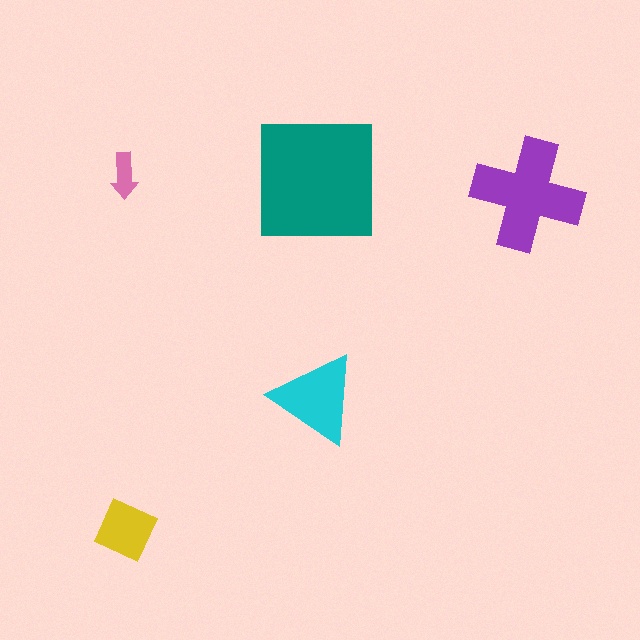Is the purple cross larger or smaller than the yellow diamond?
Larger.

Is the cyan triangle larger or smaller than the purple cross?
Smaller.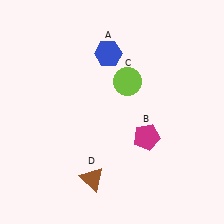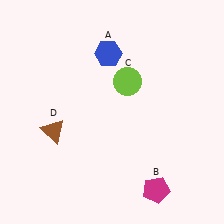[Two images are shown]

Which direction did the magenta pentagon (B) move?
The magenta pentagon (B) moved down.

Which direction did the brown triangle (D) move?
The brown triangle (D) moved up.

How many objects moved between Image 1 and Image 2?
2 objects moved between the two images.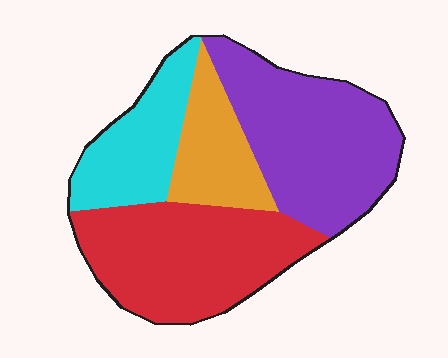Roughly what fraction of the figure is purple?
Purple covers roughly 35% of the figure.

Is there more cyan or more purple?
Purple.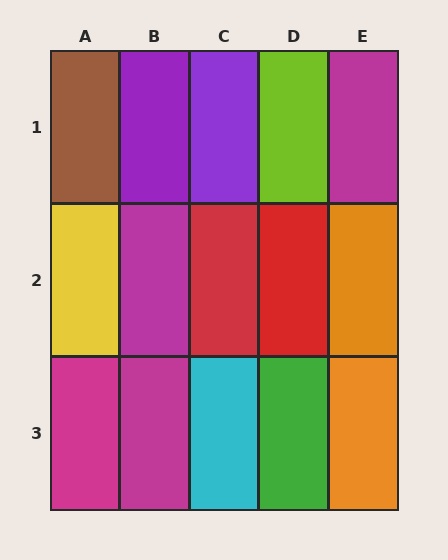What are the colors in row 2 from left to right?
Yellow, magenta, red, red, orange.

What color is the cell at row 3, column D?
Green.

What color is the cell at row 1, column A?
Brown.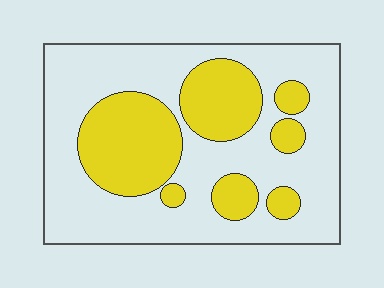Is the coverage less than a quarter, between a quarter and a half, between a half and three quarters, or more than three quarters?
Between a quarter and a half.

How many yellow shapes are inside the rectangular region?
7.